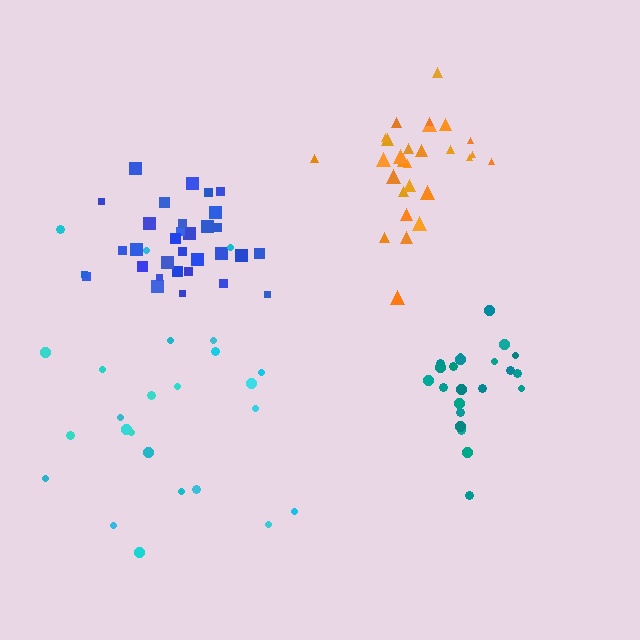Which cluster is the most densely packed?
Blue.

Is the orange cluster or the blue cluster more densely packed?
Blue.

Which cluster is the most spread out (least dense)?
Cyan.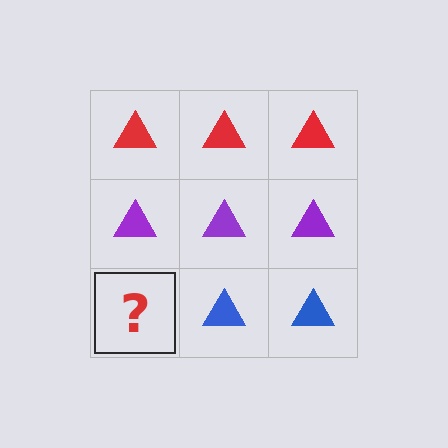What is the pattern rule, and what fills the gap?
The rule is that each row has a consistent color. The gap should be filled with a blue triangle.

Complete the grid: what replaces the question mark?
The question mark should be replaced with a blue triangle.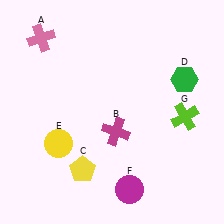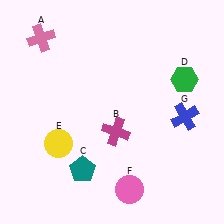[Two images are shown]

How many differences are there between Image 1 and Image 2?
There are 3 differences between the two images.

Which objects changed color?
C changed from yellow to teal. F changed from magenta to pink. G changed from lime to blue.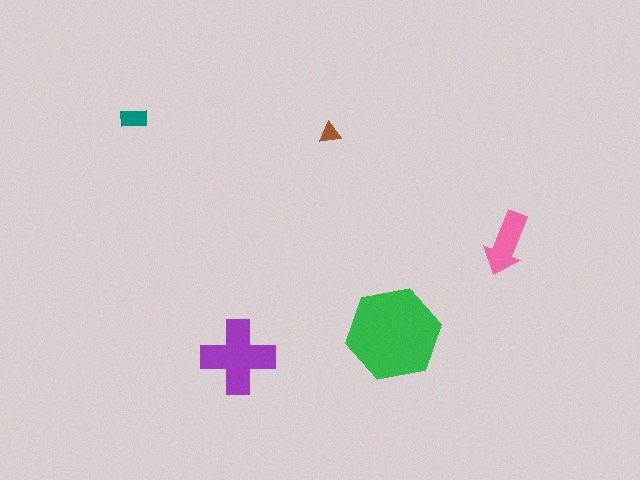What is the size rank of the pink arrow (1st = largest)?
3rd.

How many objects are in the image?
There are 5 objects in the image.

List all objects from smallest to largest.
The brown triangle, the teal rectangle, the pink arrow, the purple cross, the green hexagon.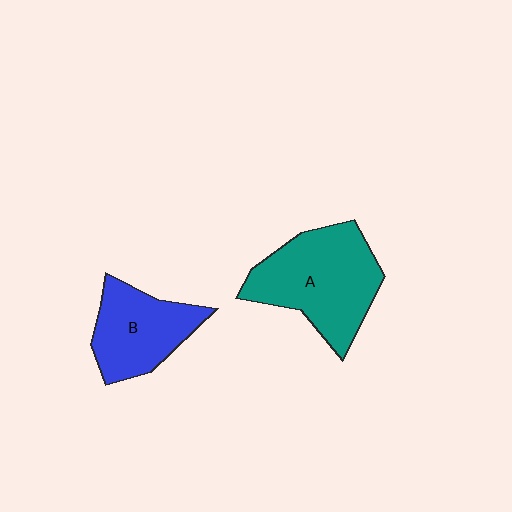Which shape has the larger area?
Shape A (teal).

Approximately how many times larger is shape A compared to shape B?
Approximately 1.4 times.